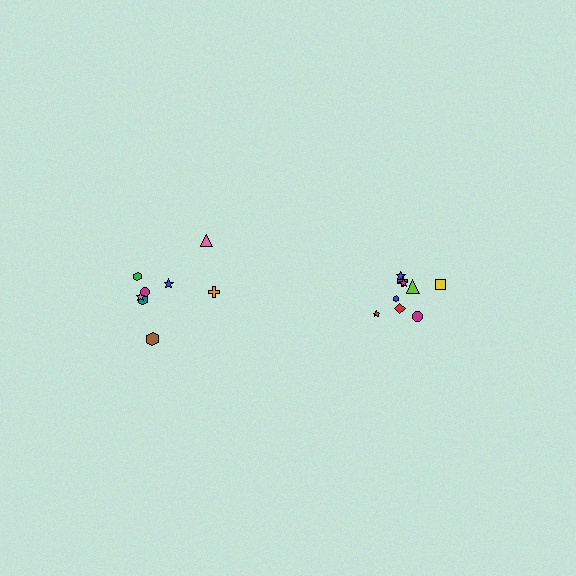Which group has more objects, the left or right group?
The right group.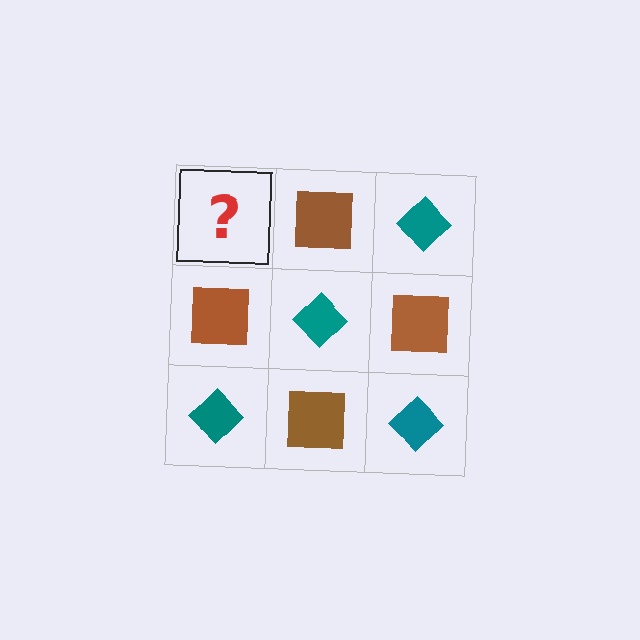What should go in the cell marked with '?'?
The missing cell should contain a teal diamond.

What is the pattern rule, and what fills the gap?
The rule is that it alternates teal diamond and brown square in a checkerboard pattern. The gap should be filled with a teal diamond.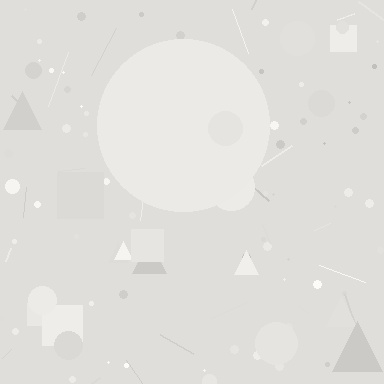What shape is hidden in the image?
A circle is hidden in the image.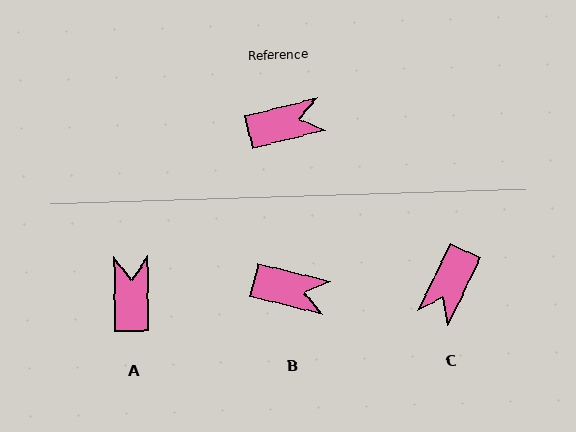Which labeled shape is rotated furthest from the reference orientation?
C, about 130 degrees away.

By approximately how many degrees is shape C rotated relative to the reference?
Approximately 130 degrees clockwise.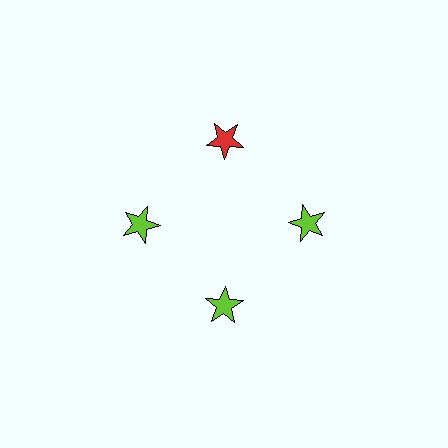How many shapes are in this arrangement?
There are 4 shapes arranged in a ring pattern.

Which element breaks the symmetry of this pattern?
The red star at roughly the 12 o'clock position breaks the symmetry. All other shapes are lime stars.